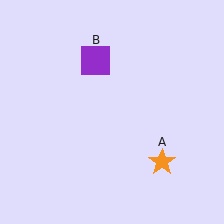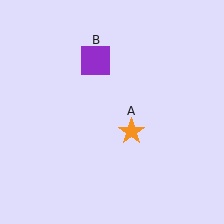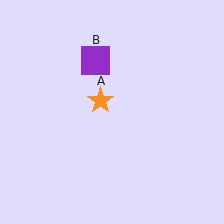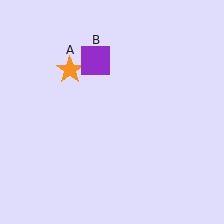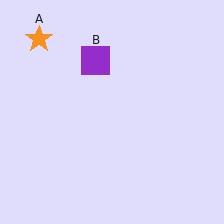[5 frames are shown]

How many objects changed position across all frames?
1 object changed position: orange star (object A).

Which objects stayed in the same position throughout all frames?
Purple square (object B) remained stationary.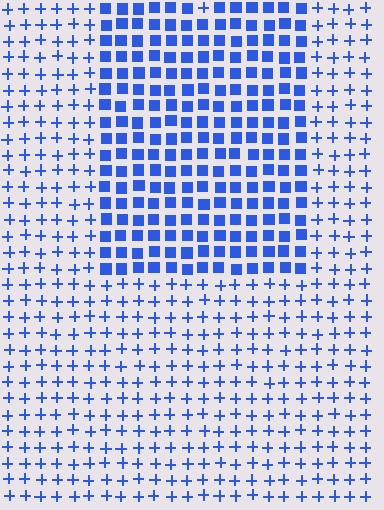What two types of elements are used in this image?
The image uses squares inside the rectangle region and plus signs outside it.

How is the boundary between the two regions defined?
The boundary is defined by a change in element shape: squares inside vs. plus signs outside. All elements share the same color and spacing.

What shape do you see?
I see a rectangle.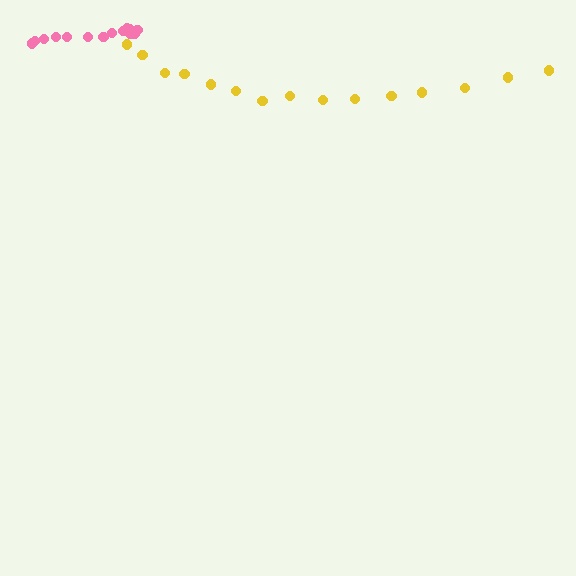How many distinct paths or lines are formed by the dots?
There are 2 distinct paths.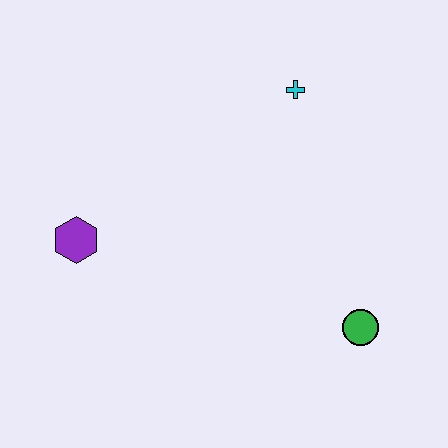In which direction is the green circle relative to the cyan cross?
The green circle is below the cyan cross.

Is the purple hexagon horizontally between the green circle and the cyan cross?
No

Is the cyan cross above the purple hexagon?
Yes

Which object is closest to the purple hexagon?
The cyan cross is closest to the purple hexagon.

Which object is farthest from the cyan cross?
The purple hexagon is farthest from the cyan cross.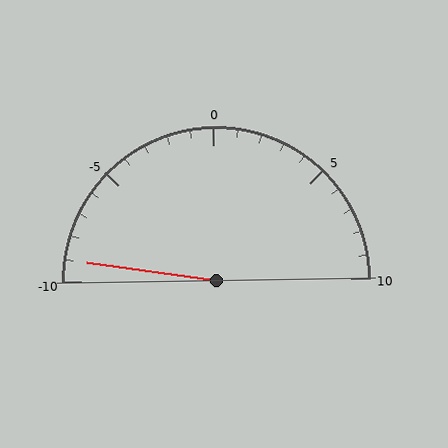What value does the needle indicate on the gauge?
The needle indicates approximately -9.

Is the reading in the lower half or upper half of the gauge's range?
The reading is in the lower half of the range (-10 to 10).